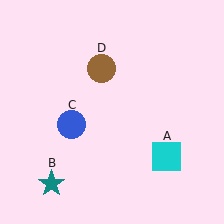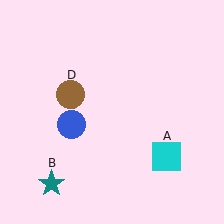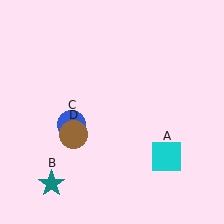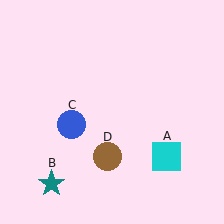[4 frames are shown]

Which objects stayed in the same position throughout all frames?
Cyan square (object A) and teal star (object B) and blue circle (object C) remained stationary.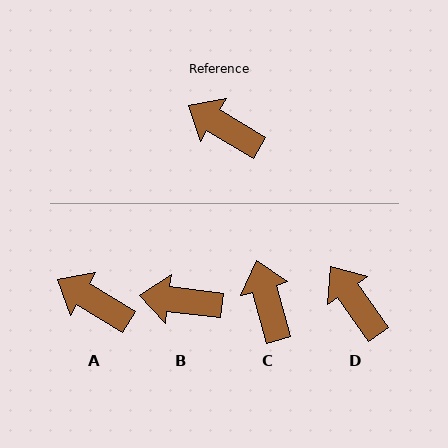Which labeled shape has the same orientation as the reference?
A.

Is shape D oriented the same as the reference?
No, it is off by about 24 degrees.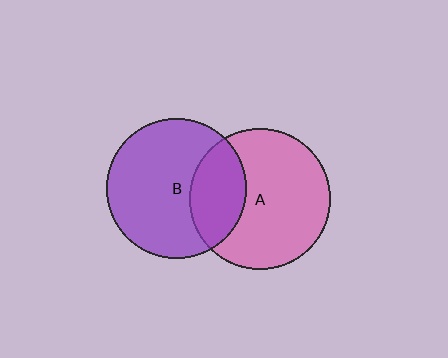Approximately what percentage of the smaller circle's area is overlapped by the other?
Approximately 30%.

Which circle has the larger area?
Circle A (pink).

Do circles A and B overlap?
Yes.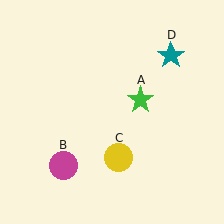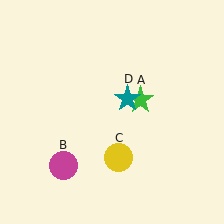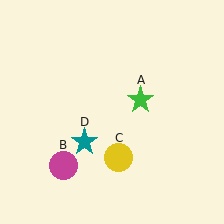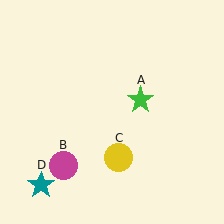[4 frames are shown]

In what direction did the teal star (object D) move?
The teal star (object D) moved down and to the left.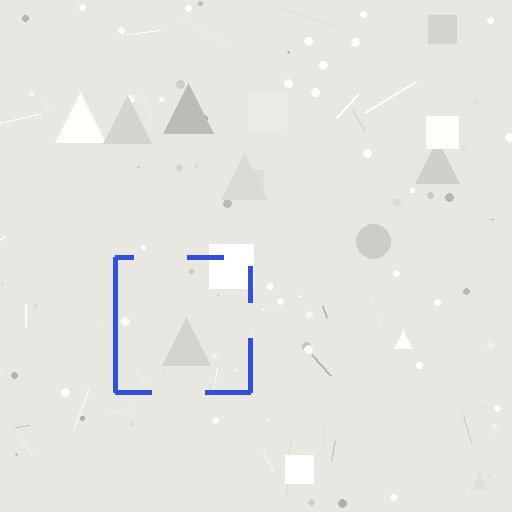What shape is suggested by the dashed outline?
The dashed outline suggests a square.